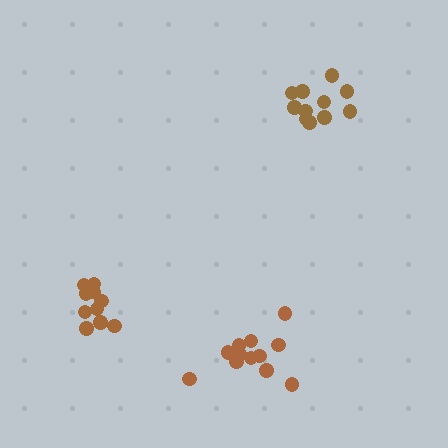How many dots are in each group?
Group 1: 11 dots, Group 2: 12 dots, Group 3: 11 dots (34 total).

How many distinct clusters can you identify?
There are 3 distinct clusters.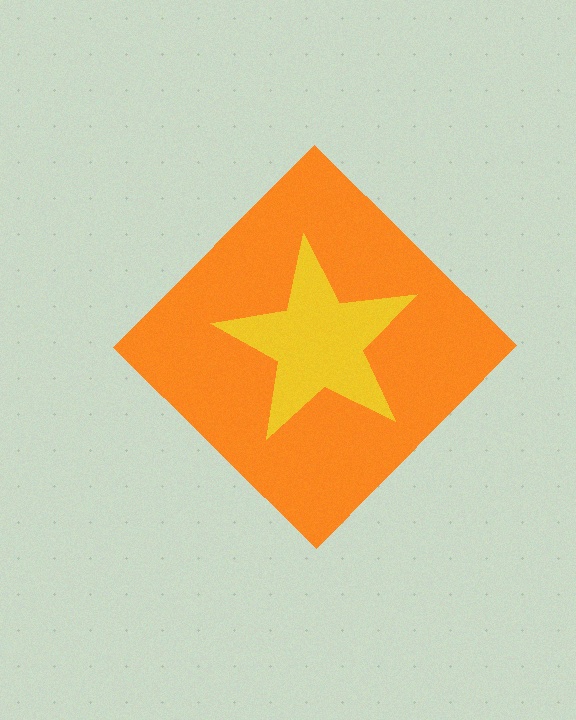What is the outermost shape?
The orange diamond.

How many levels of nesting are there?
2.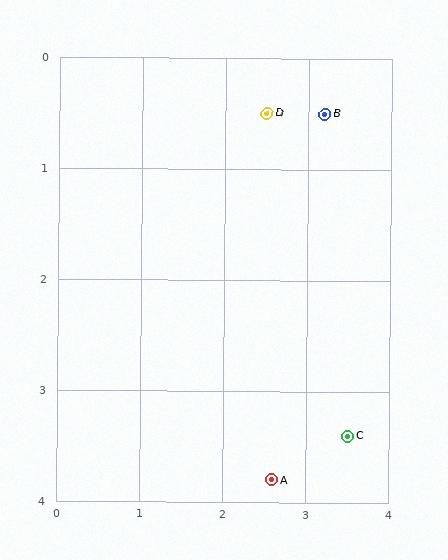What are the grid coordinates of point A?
Point A is at approximately (2.6, 3.8).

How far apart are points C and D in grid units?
Points C and D are about 3.1 grid units apart.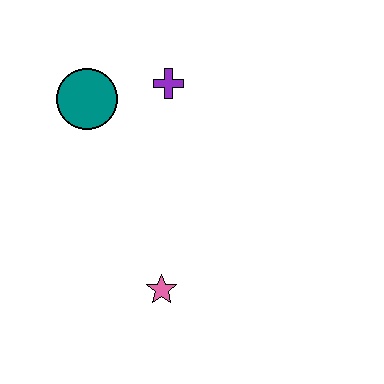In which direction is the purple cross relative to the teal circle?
The purple cross is to the right of the teal circle.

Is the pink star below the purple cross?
Yes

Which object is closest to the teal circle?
The purple cross is closest to the teal circle.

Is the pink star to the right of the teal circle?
Yes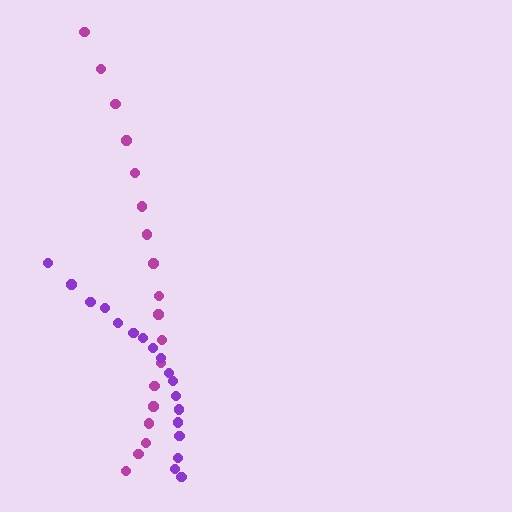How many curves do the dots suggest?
There are 2 distinct paths.